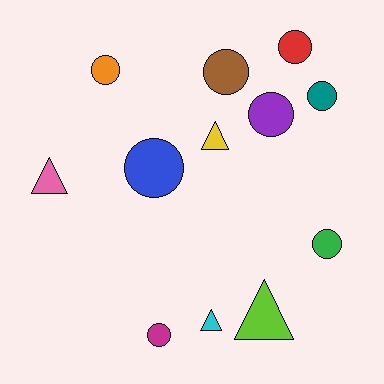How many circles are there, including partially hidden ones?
There are 8 circles.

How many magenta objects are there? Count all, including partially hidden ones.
There is 1 magenta object.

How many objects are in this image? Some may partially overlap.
There are 12 objects.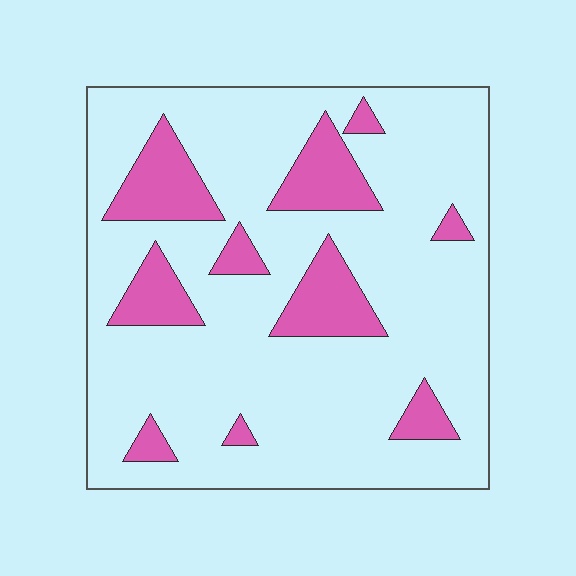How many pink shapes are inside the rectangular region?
10.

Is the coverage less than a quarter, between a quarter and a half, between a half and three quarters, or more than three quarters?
Less than a quarter.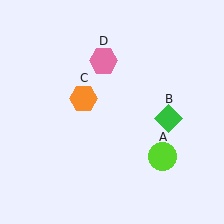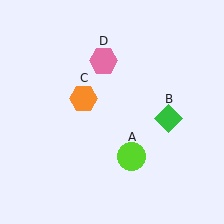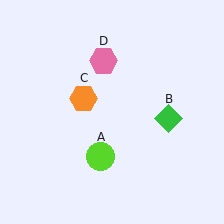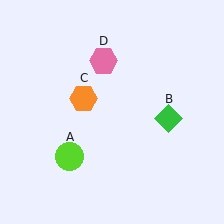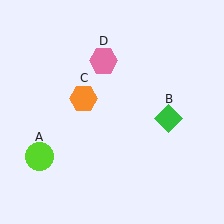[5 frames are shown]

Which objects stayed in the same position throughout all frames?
Green diamond (object B) and orange hexagon (object C) and pink hexagon (object D) remained stationary.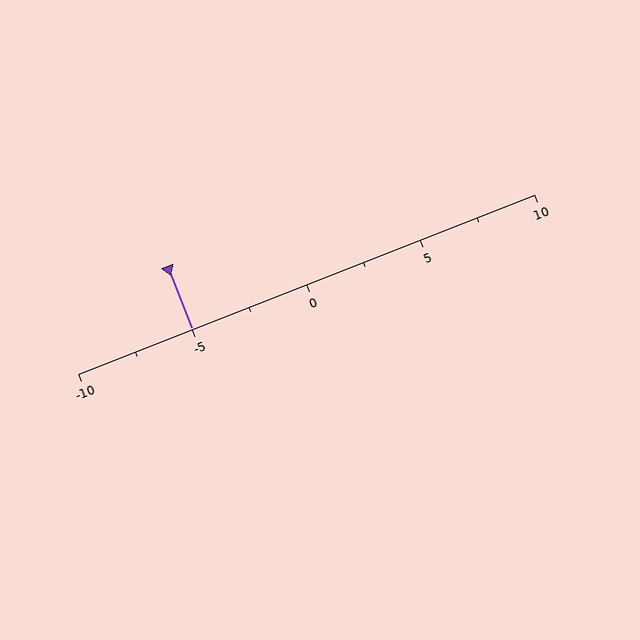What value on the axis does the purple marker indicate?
The marker indicates approximately -5.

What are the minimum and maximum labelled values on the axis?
The axis runs from -10 to 10.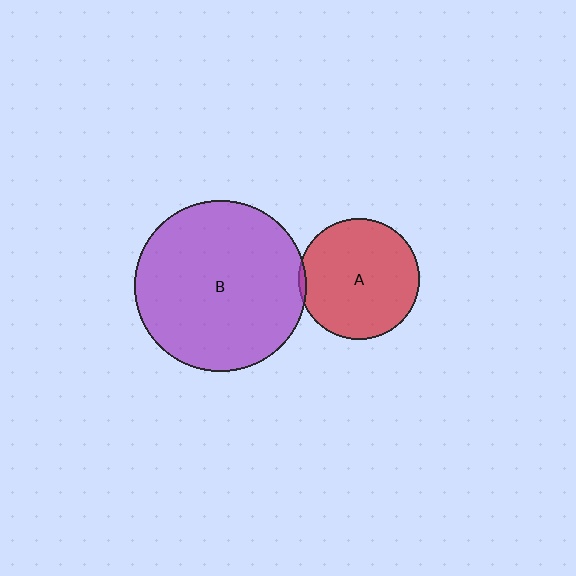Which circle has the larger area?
Circle B (purple).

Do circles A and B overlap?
Yes.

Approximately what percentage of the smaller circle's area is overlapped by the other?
Approximately 5%.